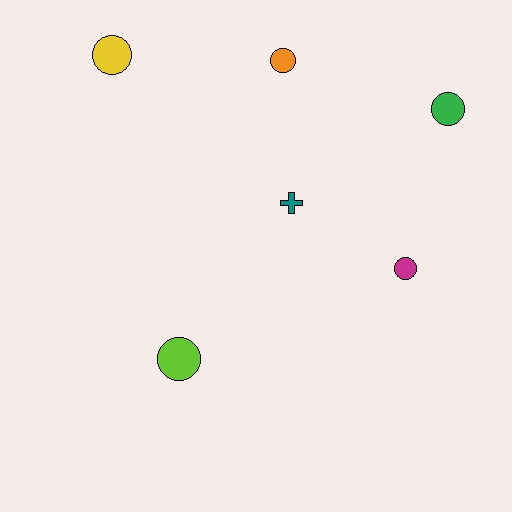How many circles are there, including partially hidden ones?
There are 5 circles.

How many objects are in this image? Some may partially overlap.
There are 6 objects.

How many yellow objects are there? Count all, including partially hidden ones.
There is 1 yellow object.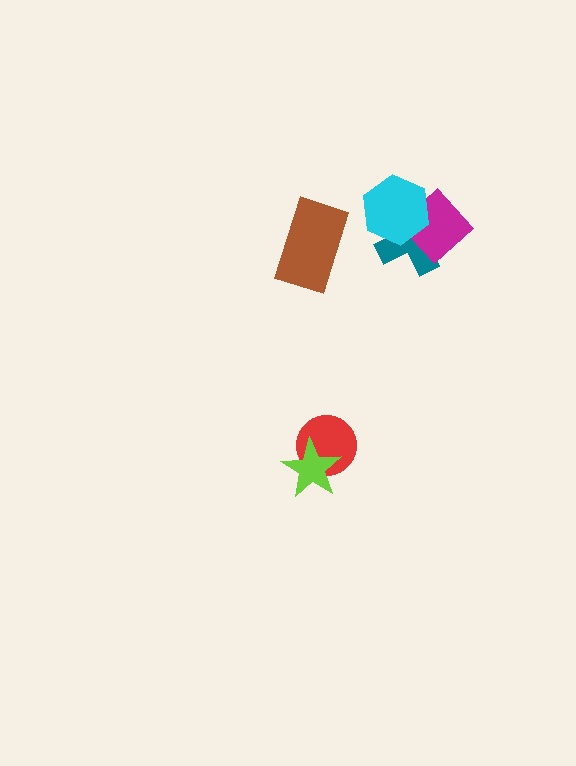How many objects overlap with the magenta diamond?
2 objects overlap with the magenta diamond.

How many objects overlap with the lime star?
1 object overlaps with the lime star.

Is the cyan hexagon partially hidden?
No, no other shape covers it.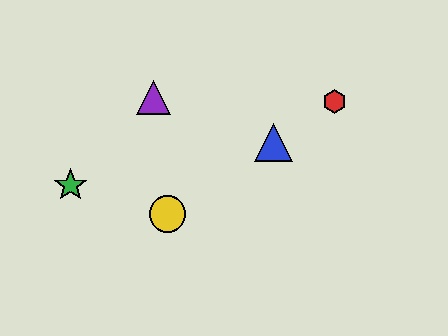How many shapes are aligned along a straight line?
3 shapes (the red hexagon, the blue triangle, the yellow circle) are aligned along a straight line.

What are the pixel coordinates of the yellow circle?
The yellow circle is at (168, 214).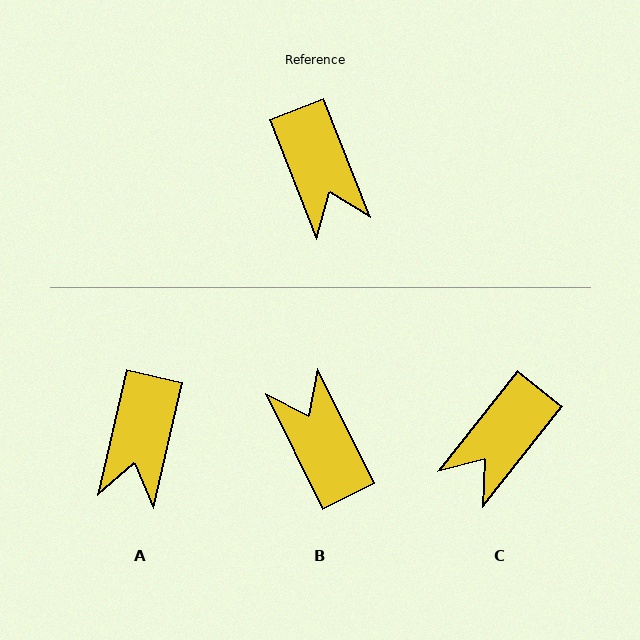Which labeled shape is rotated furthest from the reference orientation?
B, about 176 degrees away.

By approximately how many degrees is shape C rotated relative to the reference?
Approximately 60 degrees clockwise.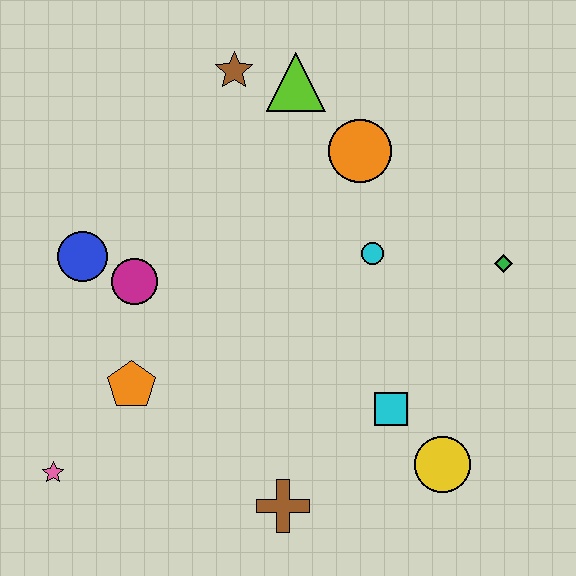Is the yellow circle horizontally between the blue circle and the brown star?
No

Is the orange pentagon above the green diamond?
No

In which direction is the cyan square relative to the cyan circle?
The cyan square is below the cyan circle.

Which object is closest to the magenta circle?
The blue circle is closest to the magenta circle.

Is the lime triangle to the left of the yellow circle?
Yes